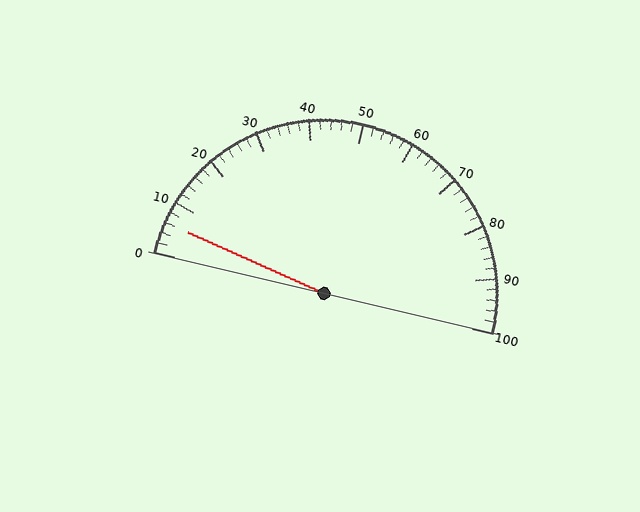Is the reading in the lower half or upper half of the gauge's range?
The reading is in the lower half of the range (0 to 100).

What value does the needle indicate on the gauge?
The needle indicates approximately 6.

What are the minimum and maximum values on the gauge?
The gauge ranges from 0 to 100.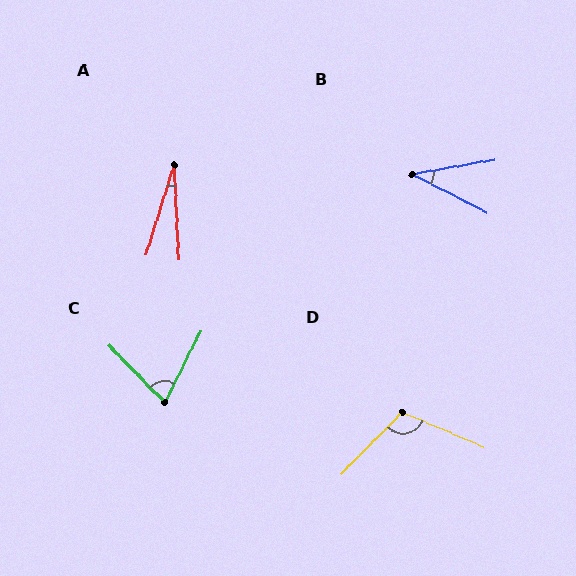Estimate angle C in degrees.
Approximately 71 degrees.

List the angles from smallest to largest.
A (20°), B (37°), C (71°), D (111°).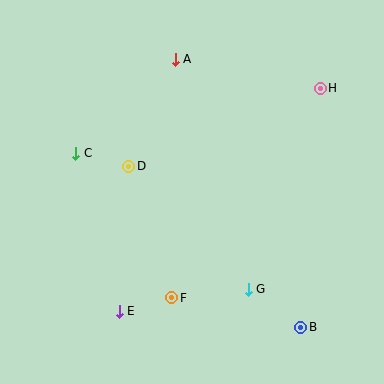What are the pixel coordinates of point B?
Point B is at (301, 327).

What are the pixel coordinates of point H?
Point H is at (320, 88).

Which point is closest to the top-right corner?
Point H is closest to the top-right corner.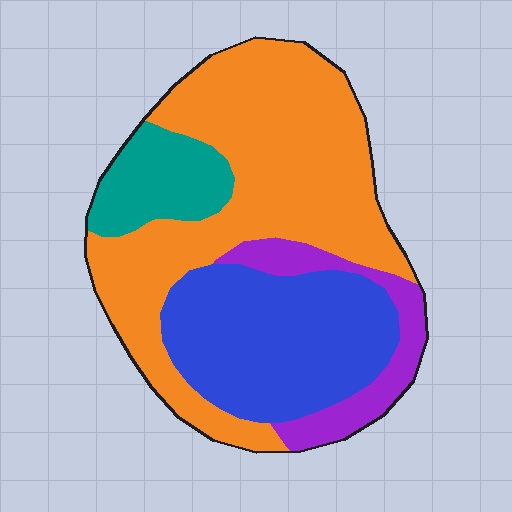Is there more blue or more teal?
Blue.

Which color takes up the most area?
Orange, at roughly 50%.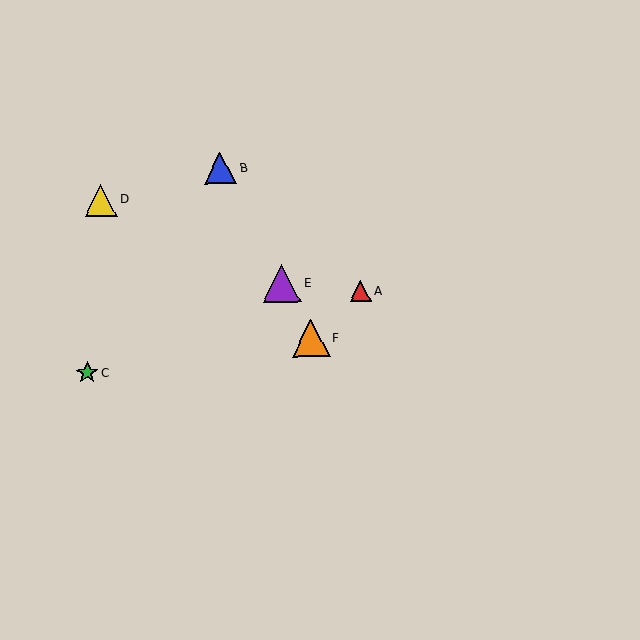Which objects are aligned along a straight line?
Objects B, E, F are aligned along a straight line.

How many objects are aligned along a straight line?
3 objects (B, E, F) are aligned along a straight line.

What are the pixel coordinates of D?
Object D is at (101, 200).